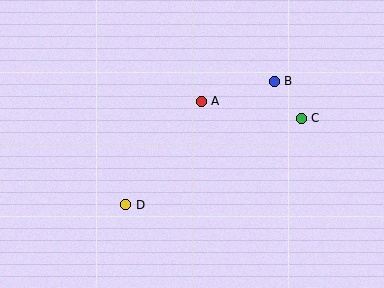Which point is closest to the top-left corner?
Point A is closest to the top-left corner.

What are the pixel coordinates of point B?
Point B is at (274, 81).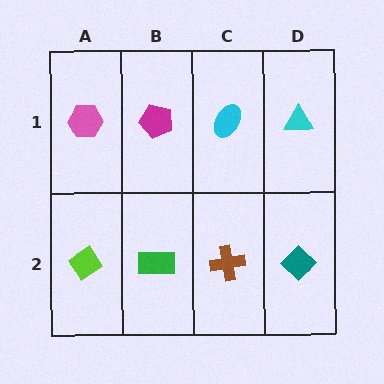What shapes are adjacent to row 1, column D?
A teal diamond (row 2, column D), a cyan ellipse (row 1, column C).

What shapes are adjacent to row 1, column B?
A green rectangle (row 2, column B), a pink hexagon (row 1, column A), a cyan ellipse (row 1, column C).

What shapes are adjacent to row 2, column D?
A cyan triangle (row 1, column D), a brown cross (row 2, column C).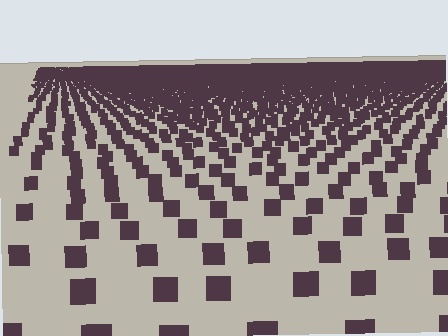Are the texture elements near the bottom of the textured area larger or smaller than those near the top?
Larger. Near the bottom, elements are closer to the viewer and appear at a bigger on-screen size.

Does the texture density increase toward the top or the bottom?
Density increases toward the top.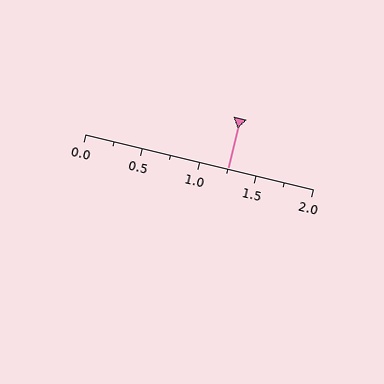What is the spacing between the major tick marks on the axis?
The major ticks are spaced 0.5 apart.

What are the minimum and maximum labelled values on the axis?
The axis runs from 0.0 to 2.0.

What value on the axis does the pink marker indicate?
The marker indicates approximately 1.25.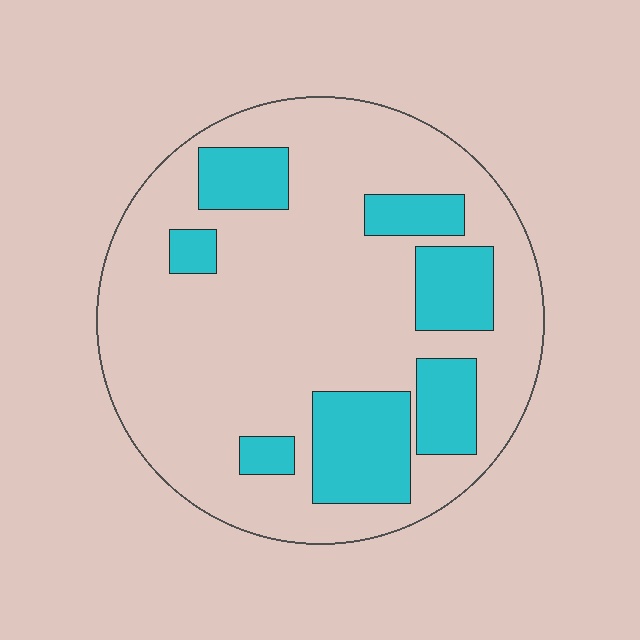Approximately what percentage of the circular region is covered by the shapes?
Approximately 25%.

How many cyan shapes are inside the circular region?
7.